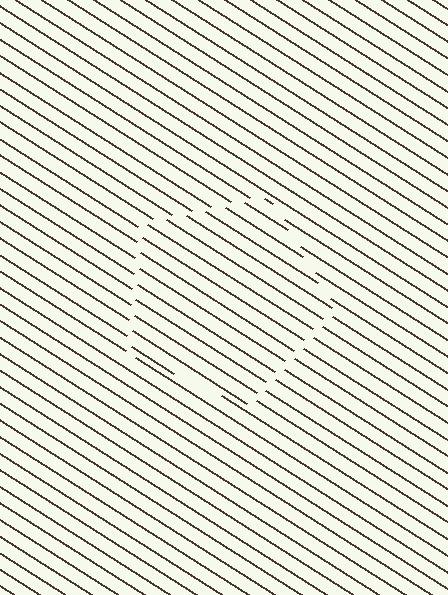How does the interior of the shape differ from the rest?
The interior of the shape contains the same grating, shifted by half a period — the contour is defined by the phase discontinuity where line-ends from the inner and outer gratings abut.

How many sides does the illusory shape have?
5 sides — the line-ends trace a pentagon.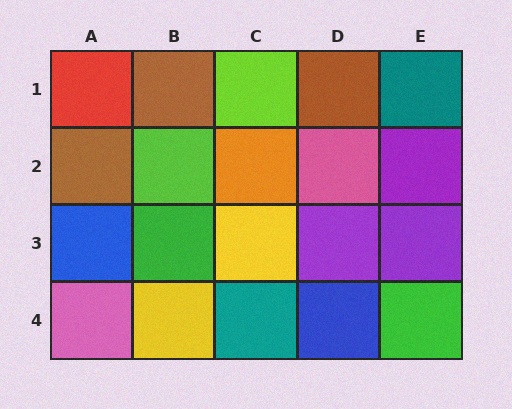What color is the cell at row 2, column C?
Orange.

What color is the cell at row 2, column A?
Brown.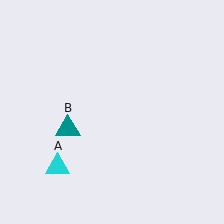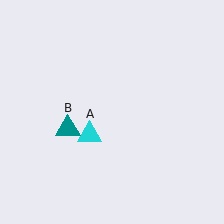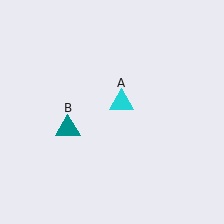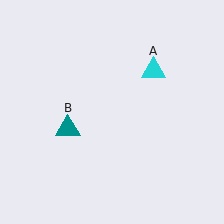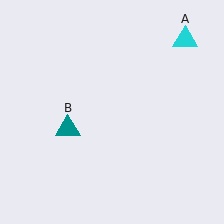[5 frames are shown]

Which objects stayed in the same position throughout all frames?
Teal triangle (object B) remained stationary.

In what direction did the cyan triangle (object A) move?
The cyan triangle (object A) moved up and to the right.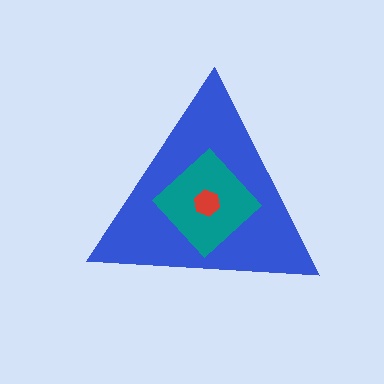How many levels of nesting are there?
3.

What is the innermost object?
The red hexagon.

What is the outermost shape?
The blue triangle.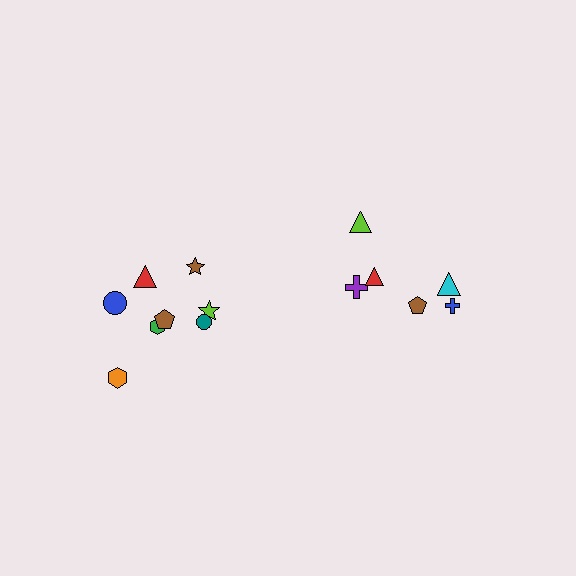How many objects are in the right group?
There are 6 objects.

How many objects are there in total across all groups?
There are 14 objects.